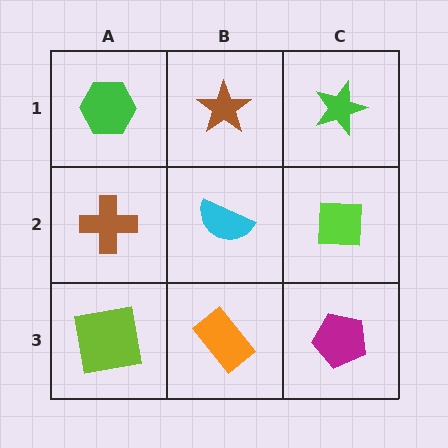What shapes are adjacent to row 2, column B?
A brown star (row 1, column B), an orange rectangle (row 3, column B), a brown cross (row 2, column A), a lime square (row 2, column C).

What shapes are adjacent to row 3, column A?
A brown cross (row 2, column A), an orange rectangle (row 3, column B).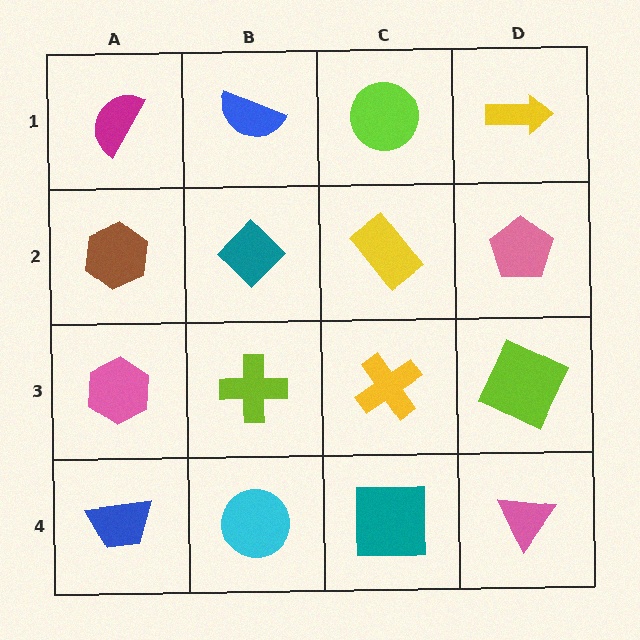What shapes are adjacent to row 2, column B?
A blue semicircle (row 1, column B), a lime cross (row 3, column B), a brown hexagon (row 2, column A), a yellow rectangle (row 2, column C).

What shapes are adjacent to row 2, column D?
A yellow arrow (row 1, column D), a lime square (row 3, column D), a yellow rectangle (row 2, column C).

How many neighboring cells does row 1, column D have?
2.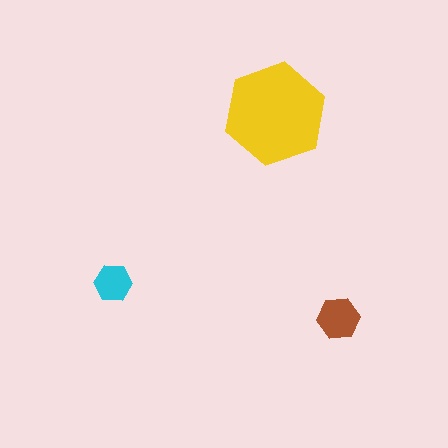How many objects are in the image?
There are 3 objects in the image.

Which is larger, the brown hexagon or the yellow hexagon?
The yellow one.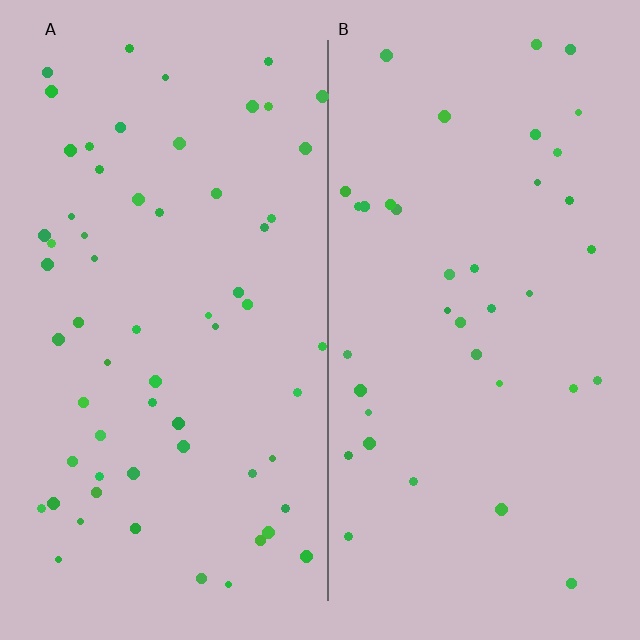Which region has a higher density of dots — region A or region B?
A (the left).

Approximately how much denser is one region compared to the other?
Approximately 1.6× — region A over region B.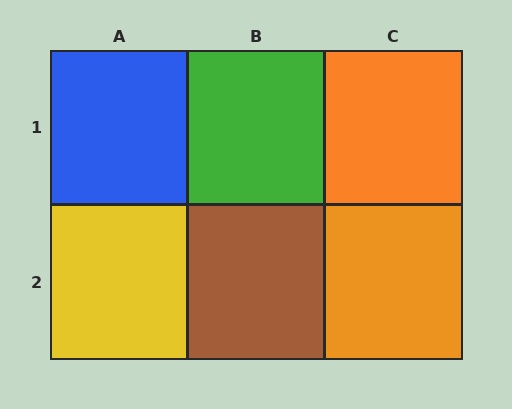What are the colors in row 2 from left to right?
Yellow, brown, orange.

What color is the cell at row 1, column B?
Green.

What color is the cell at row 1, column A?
Blue.